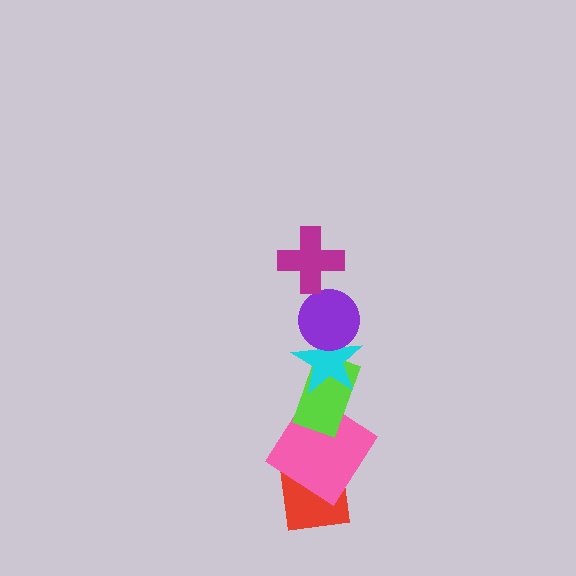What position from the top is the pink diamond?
The pink diamond is 5th from the top.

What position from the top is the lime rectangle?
The lime rectangle is 4th from the top.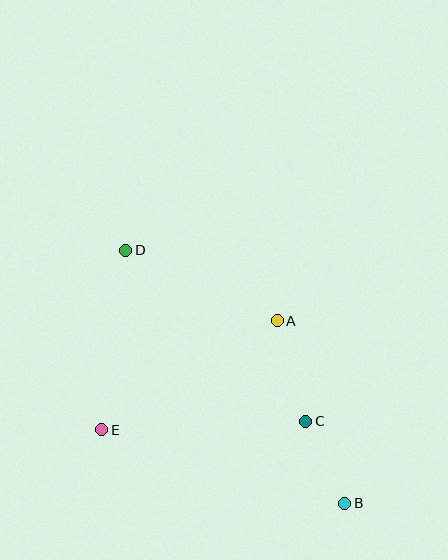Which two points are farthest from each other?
Points B and D are farthest from each other.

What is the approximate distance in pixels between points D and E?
The distance between D and E is approximately 181 pixels.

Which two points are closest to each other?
Points B and C are closest to each other.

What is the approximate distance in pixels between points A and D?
The distance between A and D is approximately 167 pixels.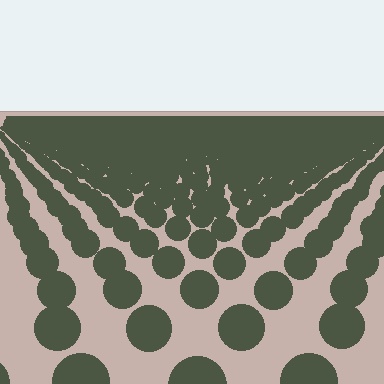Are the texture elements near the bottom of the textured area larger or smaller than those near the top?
Larger. Near the bottom, elements are closer to the viewer and appear at a bigger on-screen size.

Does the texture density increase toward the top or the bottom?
Density increases toward the top.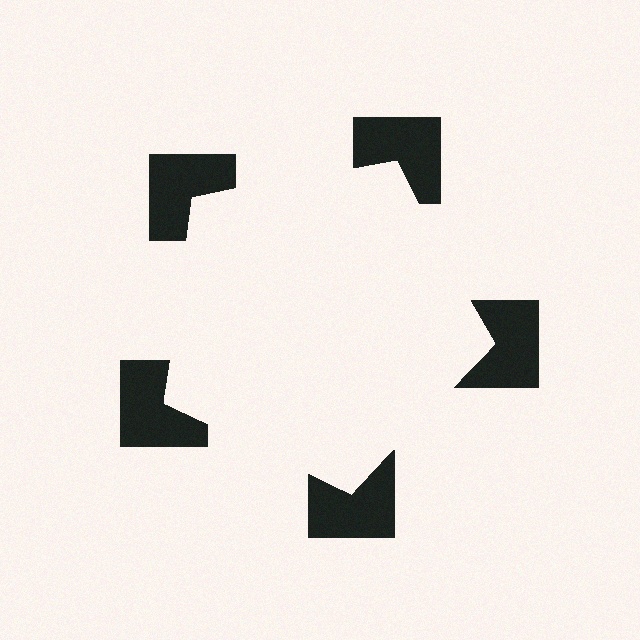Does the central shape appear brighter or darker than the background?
It typically appears slightly brighter than the background, even though no actual brightness change is drawn.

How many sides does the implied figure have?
5 sides.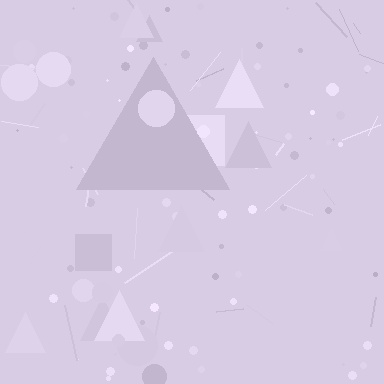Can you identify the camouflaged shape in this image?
The camouflaged shape is a triangle.